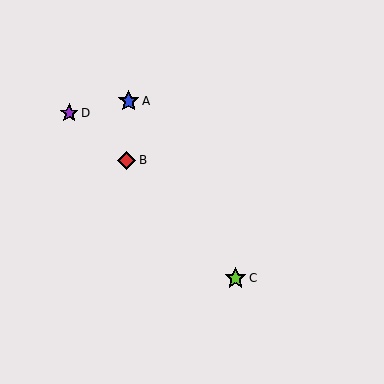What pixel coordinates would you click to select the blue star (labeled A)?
Click at (129, 101) to select the blue star A.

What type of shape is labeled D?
Shape D is a purple star.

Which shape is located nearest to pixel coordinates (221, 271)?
The lime star (labeled C) at (235, 278) is nearest to that location.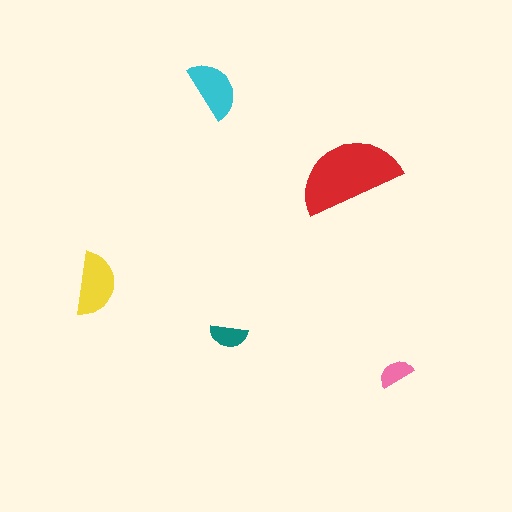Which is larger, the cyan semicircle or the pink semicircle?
The cyan one.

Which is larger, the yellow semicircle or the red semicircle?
The red one.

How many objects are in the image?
There are 5 objects in the image.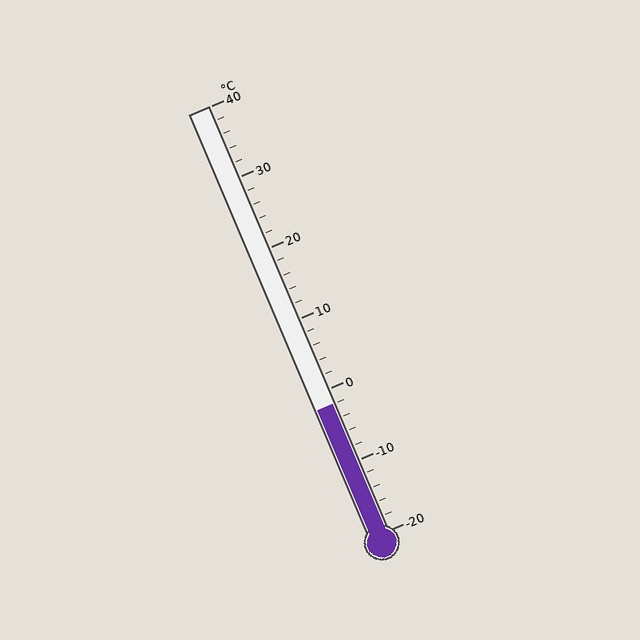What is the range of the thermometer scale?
The thermometer scale ranges from -20°C to 40°C.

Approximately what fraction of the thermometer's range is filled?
The thermometer is filled to approximately 30% of its range.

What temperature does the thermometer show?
The thermometer shows approximately -2°C.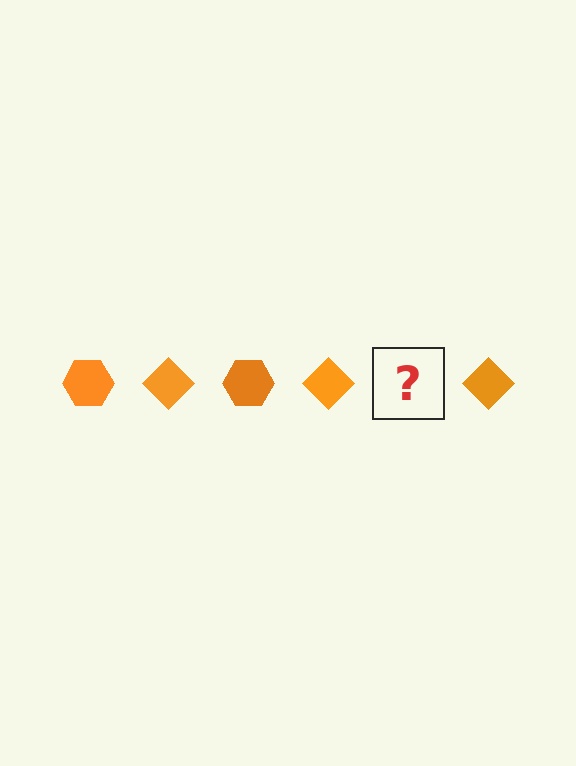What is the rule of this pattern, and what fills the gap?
The rule is that the pattern cycles through hexagon, diamond shapes in orange. The gap should be filled with an orange hexagon.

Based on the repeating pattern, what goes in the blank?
The blank should be an orange hexagon.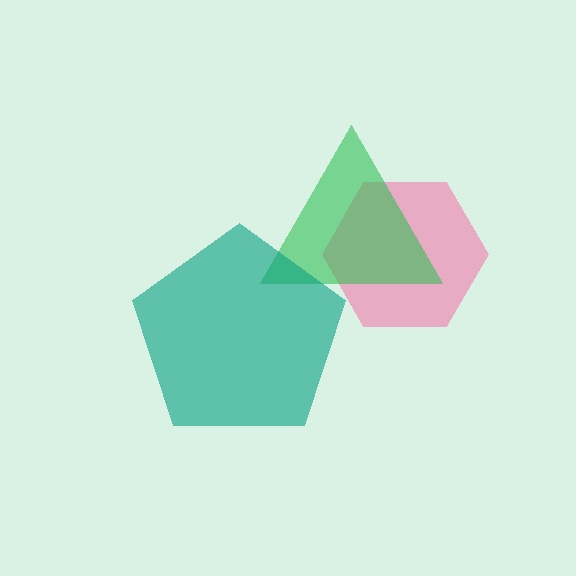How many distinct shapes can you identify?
There are 3 distinct shapes: a pink hexagon, a green triangle, a teal pentagon.